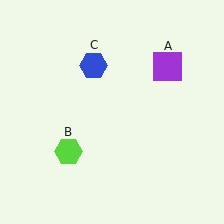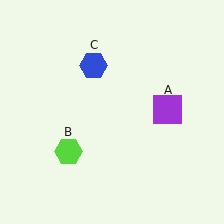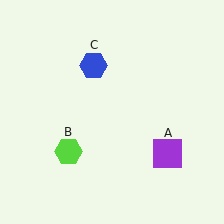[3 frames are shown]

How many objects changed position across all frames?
1 object changed position: purple square (object A).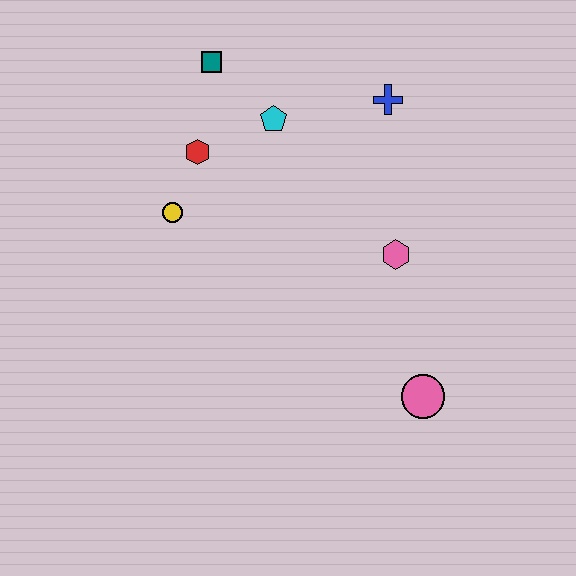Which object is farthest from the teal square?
The pink circle is farthest from the teal square.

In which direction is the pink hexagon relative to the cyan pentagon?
The pink hexagon is below the cyan pentagon.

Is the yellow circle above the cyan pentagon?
No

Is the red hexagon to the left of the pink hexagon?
Yes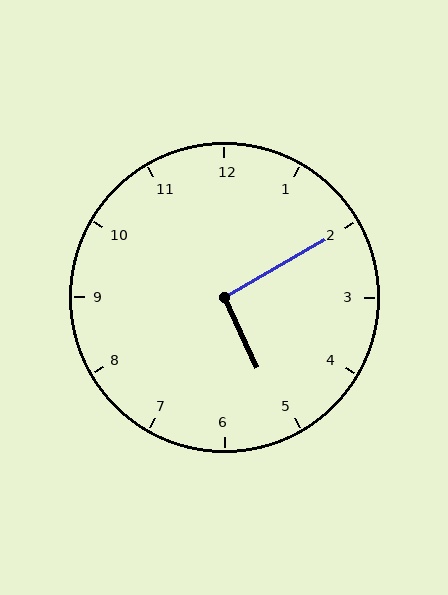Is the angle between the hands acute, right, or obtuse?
It is right.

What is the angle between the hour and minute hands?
Approximately 95 degrees.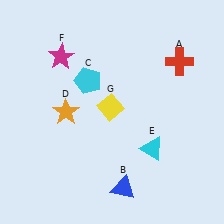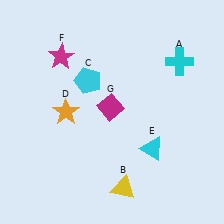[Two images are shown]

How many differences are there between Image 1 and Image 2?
There are 3 differences between the two images.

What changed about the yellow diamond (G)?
In Image 1, G is yellow. In Image 2, it changed to magenta.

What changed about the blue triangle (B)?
In Image 1, B is blue. In Image 2, it changed to yellow.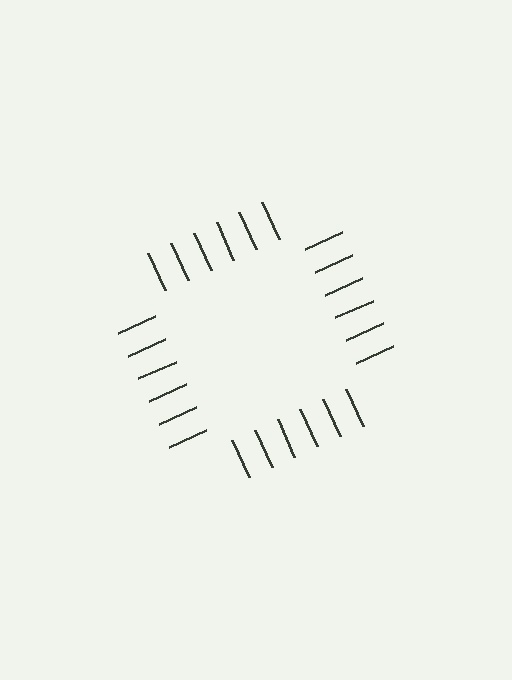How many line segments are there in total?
24 — 6 along each of the 4 edges.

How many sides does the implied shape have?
4 sides — the line-ends trace a square.